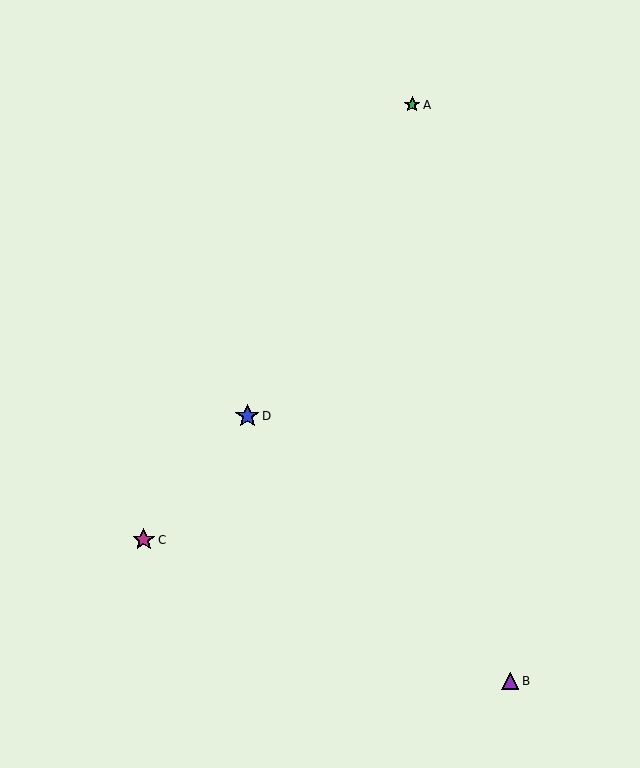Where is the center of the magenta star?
The center of the magenta star is at (144, 540).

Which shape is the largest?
The blue star (labeled D) is the largest.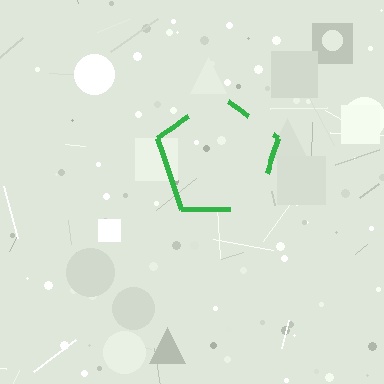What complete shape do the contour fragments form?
The contour fragments form a pentagon.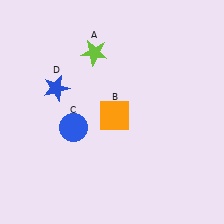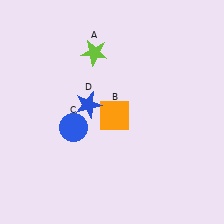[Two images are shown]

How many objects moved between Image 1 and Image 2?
1 object moved between the two images.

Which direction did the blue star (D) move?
The blue star (D) moved right.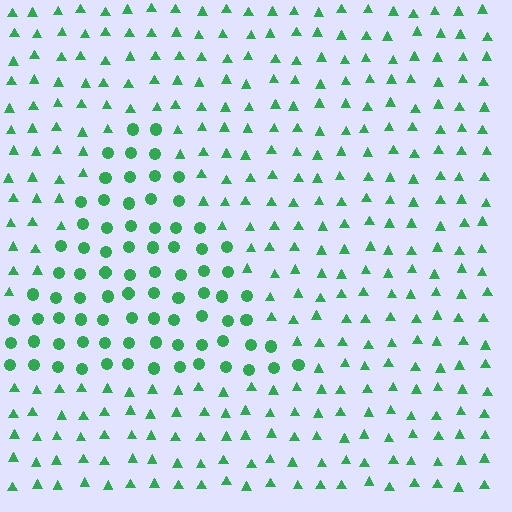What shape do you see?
I see a triangle.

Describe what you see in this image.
The image is filled with small green elements arranged in a uniform grid. A triangle-shaped region contains circles, while the surrounding area contains triangles. The boundary is defined purely by the change in element shape.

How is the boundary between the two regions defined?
The boundary is defined by a change in element shape: circles inside vs. triangles outside. All elements share the same color and spacing.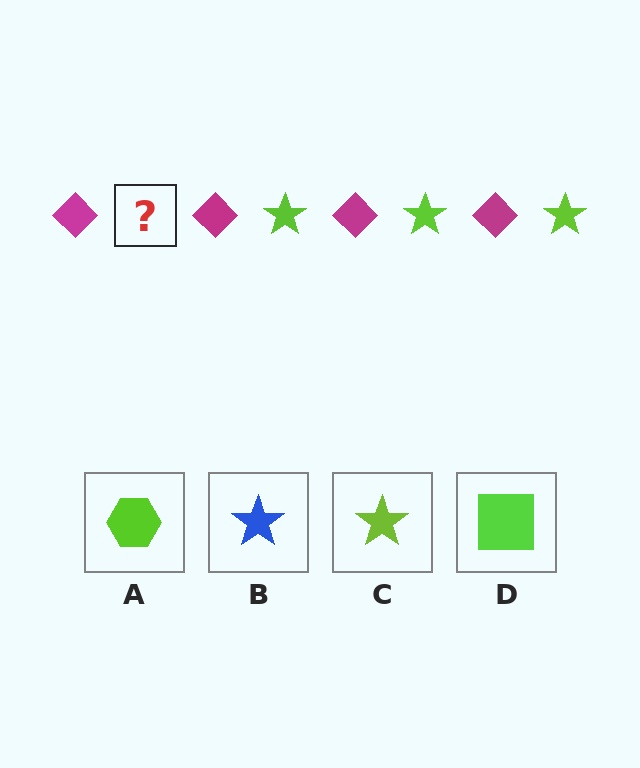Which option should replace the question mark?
Option C.